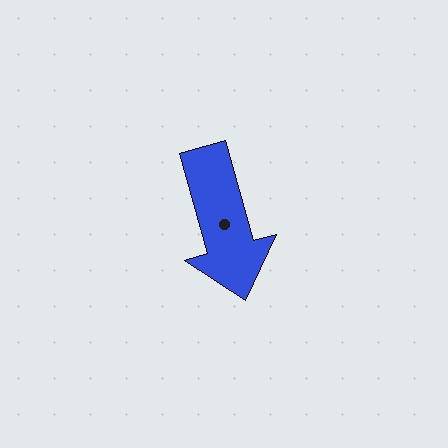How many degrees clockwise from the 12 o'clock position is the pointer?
Approximately 164 degrees.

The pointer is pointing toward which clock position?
Roughly 5 o'clock.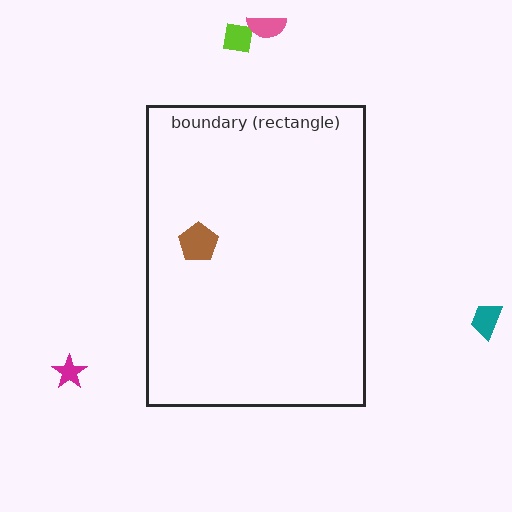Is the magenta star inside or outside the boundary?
Outside.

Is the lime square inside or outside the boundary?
Outside.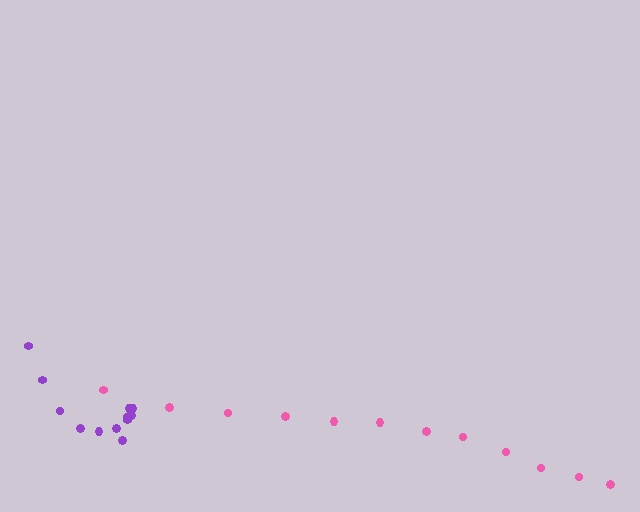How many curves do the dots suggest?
There are 2 distinct paths.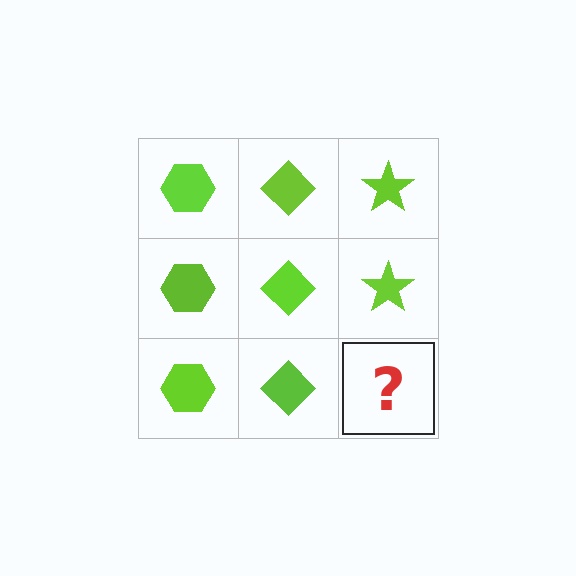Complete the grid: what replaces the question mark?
The question mark should be replaced with a lime star.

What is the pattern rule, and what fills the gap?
The rule is that each column has a consistent shape. The gap should be filled with a lime star.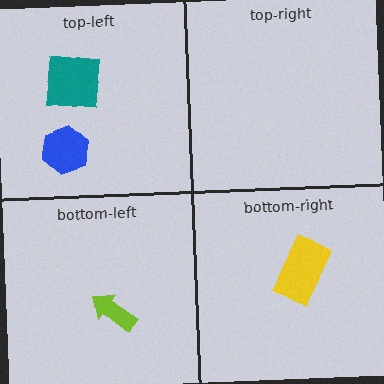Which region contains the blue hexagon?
The top-left region.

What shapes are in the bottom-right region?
The yellow rectangle.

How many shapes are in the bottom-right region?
1.